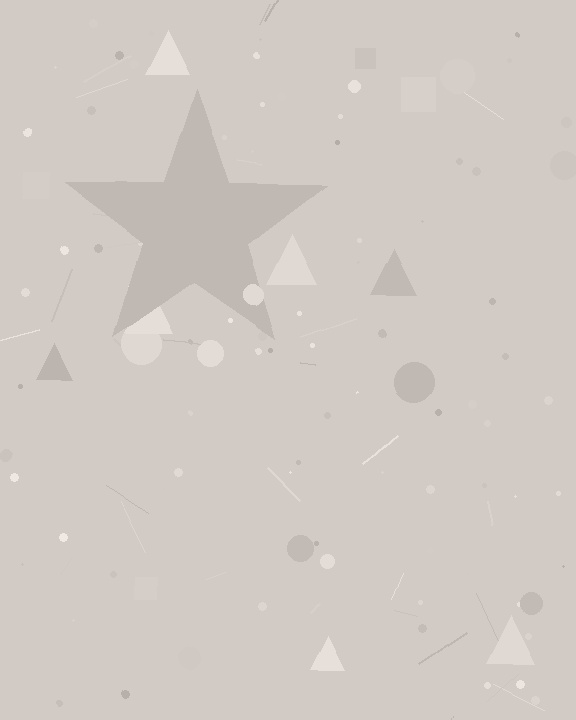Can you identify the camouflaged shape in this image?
The camouflaged shape is a star.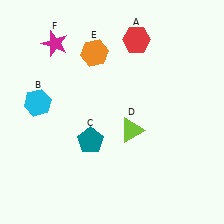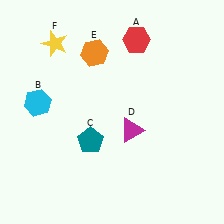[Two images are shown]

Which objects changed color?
D changed from lime to magenta. F changed from magenta to yellow.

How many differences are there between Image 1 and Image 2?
There are 2 differences between the two images.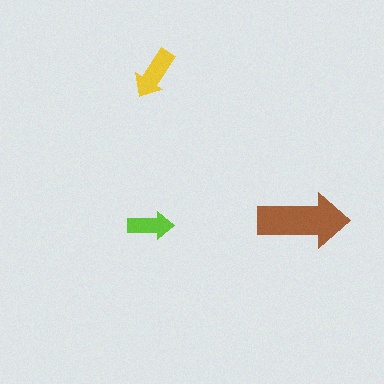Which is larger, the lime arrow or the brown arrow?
The brown one.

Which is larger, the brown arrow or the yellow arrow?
The brown one.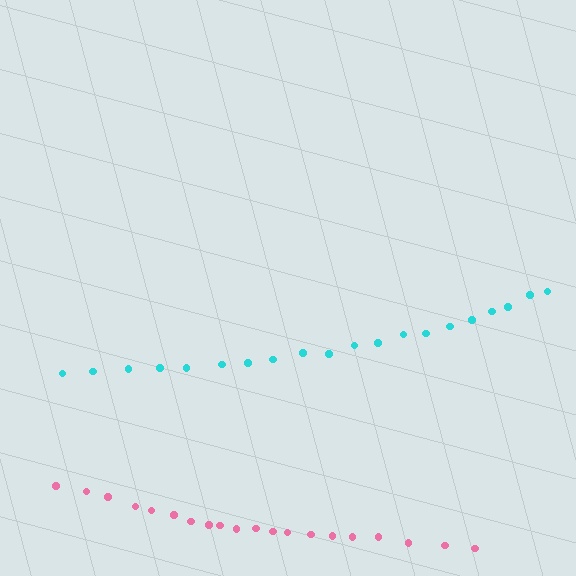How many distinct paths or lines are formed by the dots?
There are 2 distinct paths.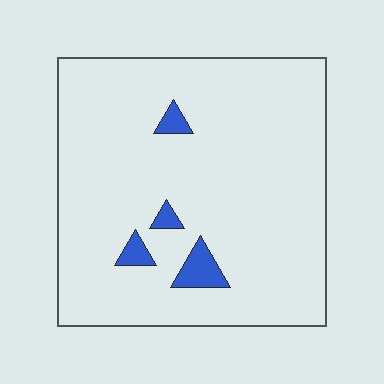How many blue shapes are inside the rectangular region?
4.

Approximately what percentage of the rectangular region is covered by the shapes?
Approximately 5%.